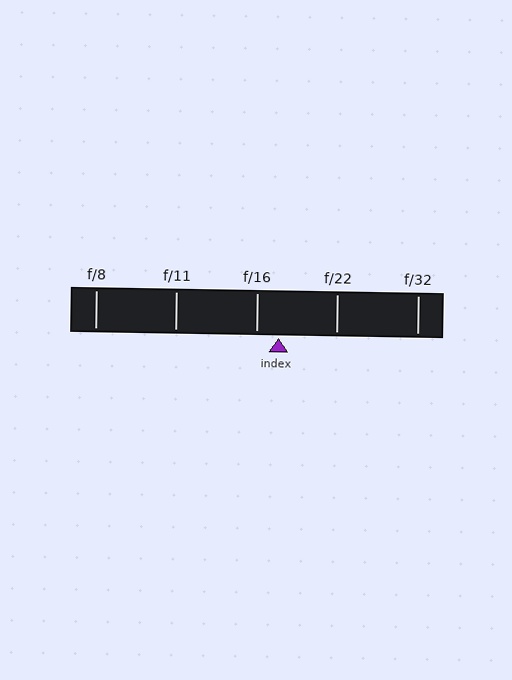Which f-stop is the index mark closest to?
The index mark is closest to f/16.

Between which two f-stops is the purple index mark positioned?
The index mark is between f/16 and f/22.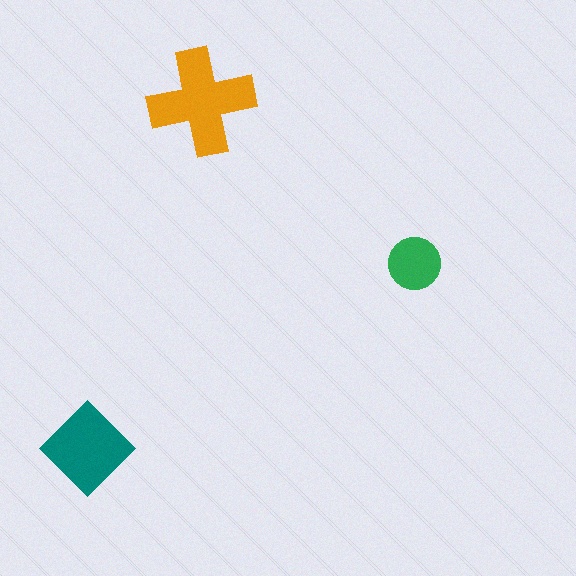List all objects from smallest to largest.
The green circle, the teal diamond, the orange cross.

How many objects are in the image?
There are 3 objects in the image.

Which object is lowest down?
The teal diamond is bottommost.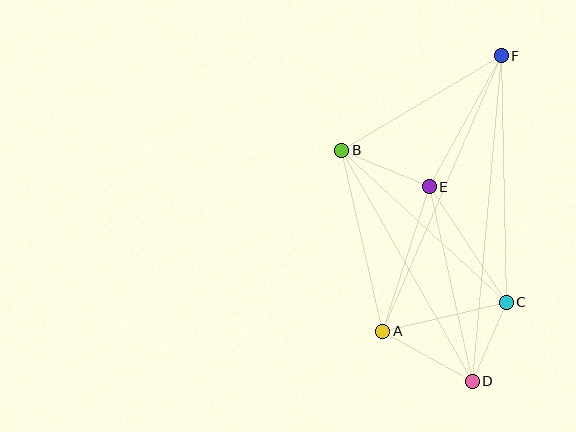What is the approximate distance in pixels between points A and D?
The distance between A and D is approximately 102 pixels.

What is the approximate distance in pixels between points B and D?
The distance between B and D is approximately 266 pixels.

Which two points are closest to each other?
Points C and D are closest to each other.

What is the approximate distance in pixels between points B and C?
The distance between B and C is approximately 224 pixels.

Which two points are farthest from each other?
Points D and F are farthest from each other.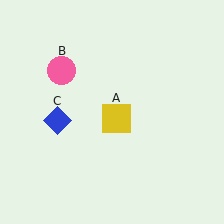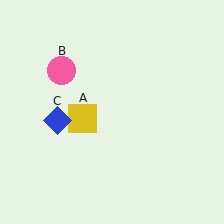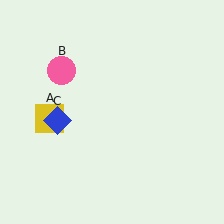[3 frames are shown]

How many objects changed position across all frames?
1 object changed position: yellow square (object A).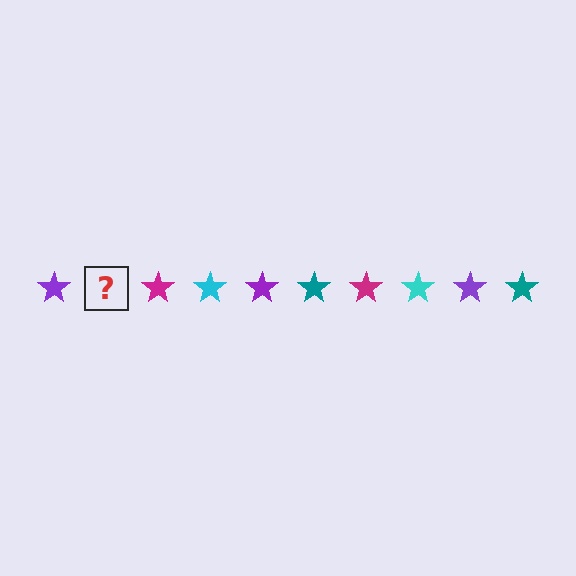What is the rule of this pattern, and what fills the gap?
The rule is that the pattern cycles through purple, teal, magenta, cyan stars. The gap should be filled with a teal star.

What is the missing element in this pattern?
The missing element is a teal star.